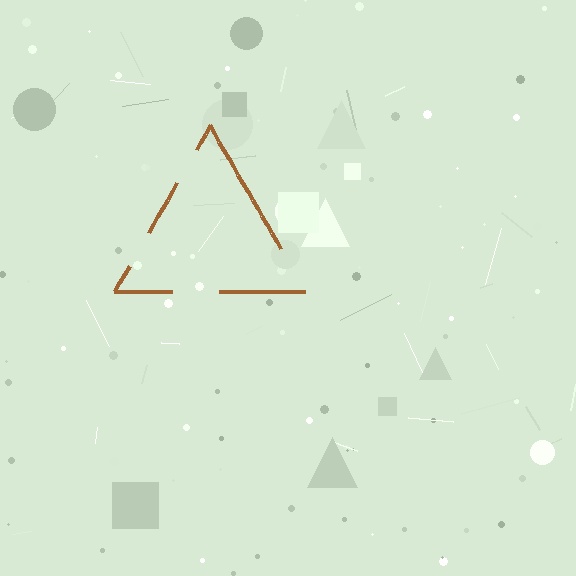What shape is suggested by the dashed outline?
The dashed outline suggests a triangle.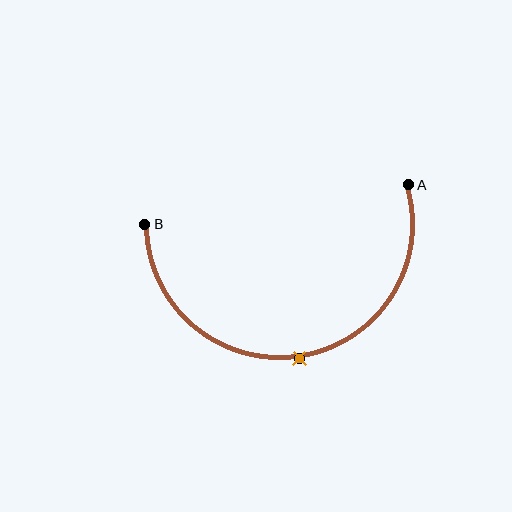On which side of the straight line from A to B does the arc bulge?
The arc bulges below the straight line connecting A and B.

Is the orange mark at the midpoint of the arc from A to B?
Yes. The orange mark lies on the arc at equal arc-length from both A and B — it is the arc midpoint.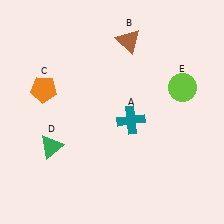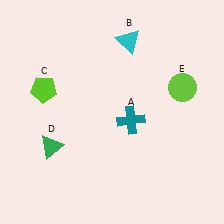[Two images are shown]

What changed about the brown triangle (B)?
In Image 1, B is brown. In Image 2, it changed to cyan.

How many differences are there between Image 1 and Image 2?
There are 2 differences between the two images.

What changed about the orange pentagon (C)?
In Image 1, C is orange. In Image 2, it changed to lime.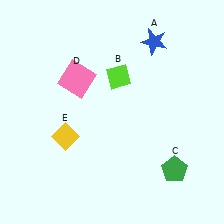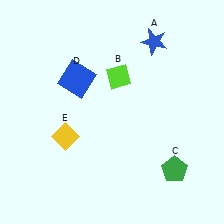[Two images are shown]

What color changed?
The square (D) changed from pink in Image 1 to blue in Image 2.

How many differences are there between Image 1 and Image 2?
There is 1 difference between the two images.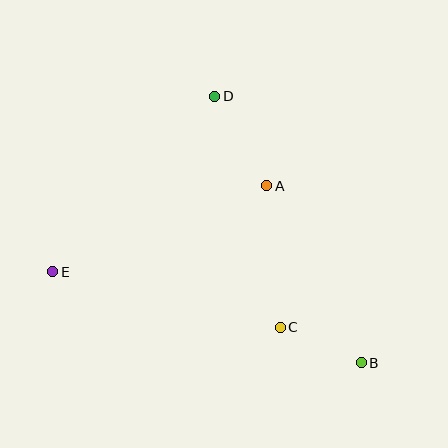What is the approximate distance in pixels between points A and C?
The distance between A and C is approximately 142 pixels.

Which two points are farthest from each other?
Points B and E are farthest from each other.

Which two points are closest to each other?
Points B and C are closest to each other.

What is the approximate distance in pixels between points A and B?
The distance between A and B is approximately 201 pixels.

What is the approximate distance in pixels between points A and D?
The distance between A and D is approximately 104 pixels.